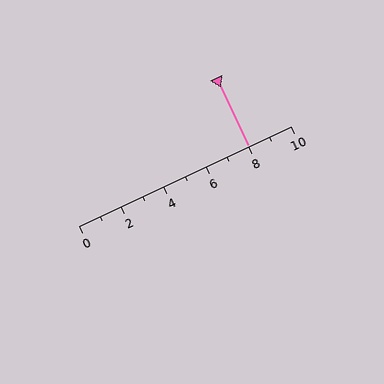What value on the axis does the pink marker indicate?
The marker indicates approximately 8.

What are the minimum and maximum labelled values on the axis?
The axis runs from 0 to 10.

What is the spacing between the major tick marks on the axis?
The major ticks are spaced 2 apart.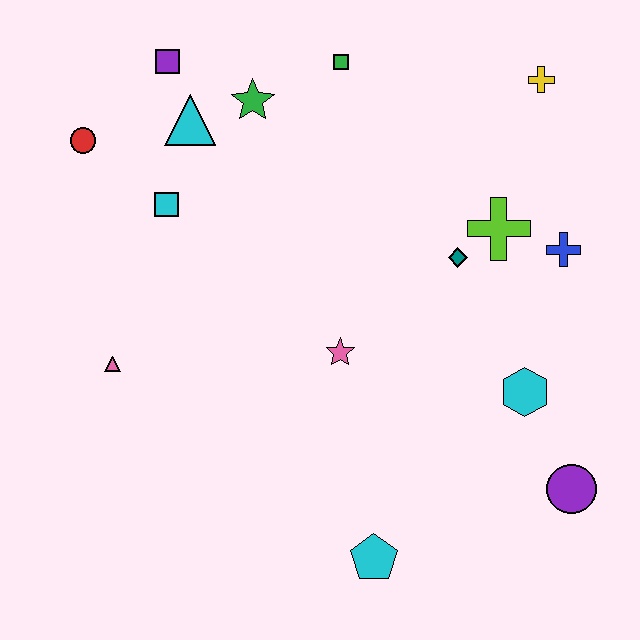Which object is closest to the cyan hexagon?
The purple circle is closest to the cyan hexagon.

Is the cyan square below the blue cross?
No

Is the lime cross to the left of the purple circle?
Yes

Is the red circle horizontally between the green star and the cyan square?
No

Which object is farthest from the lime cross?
The red circle is farthest from the lime cross.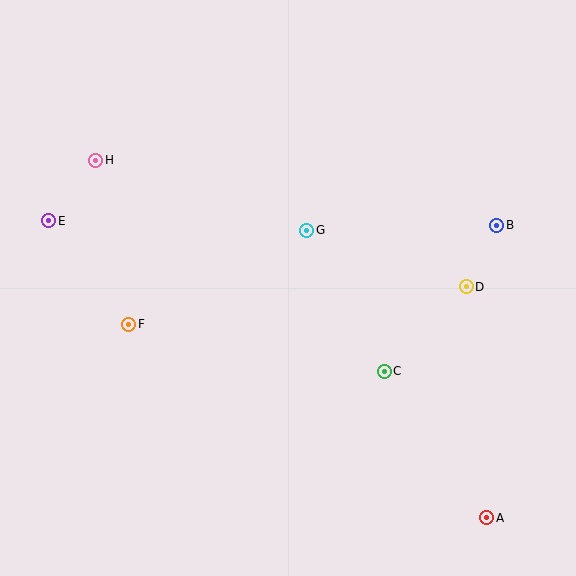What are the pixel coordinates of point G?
Point G is at (307, 230).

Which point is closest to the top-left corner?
Point H is closest to the top-left corner.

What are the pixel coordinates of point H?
Point H is at (96, 160).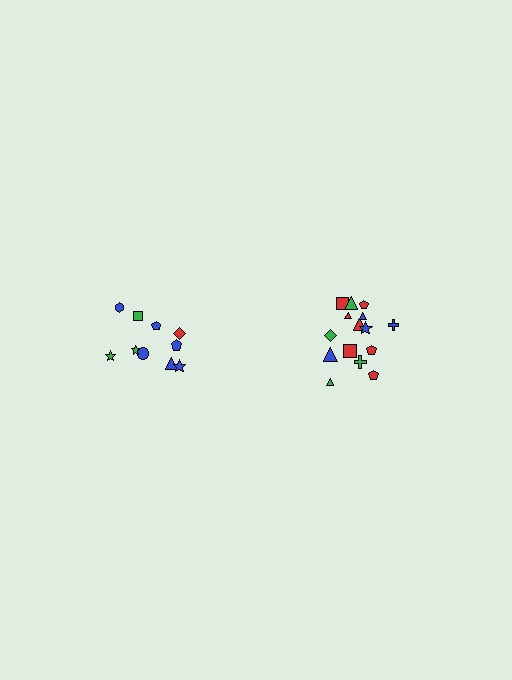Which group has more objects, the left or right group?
The right group.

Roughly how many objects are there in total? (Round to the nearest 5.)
Roughly 25 objects in total.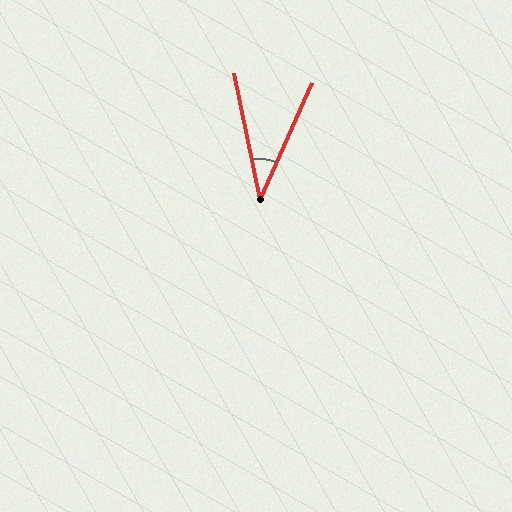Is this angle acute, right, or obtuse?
It is acute.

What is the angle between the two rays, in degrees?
Approximately 35 degrees.